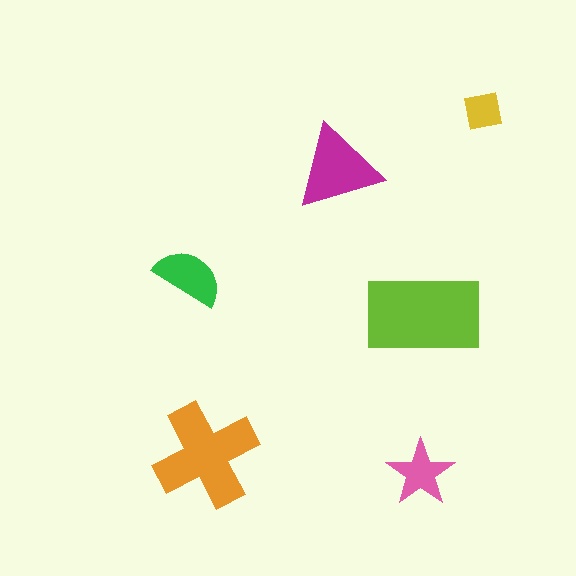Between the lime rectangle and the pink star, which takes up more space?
The lime rectangle.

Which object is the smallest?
The yellow square.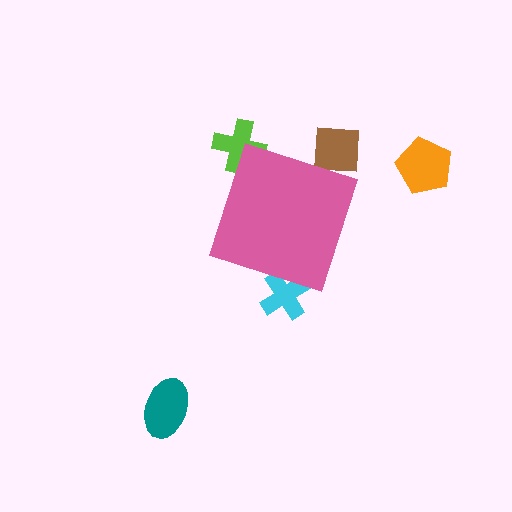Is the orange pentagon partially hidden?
No, the orange pentagon is fully visible.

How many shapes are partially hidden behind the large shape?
3 shapes are partially hidden.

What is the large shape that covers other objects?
A pink diamond.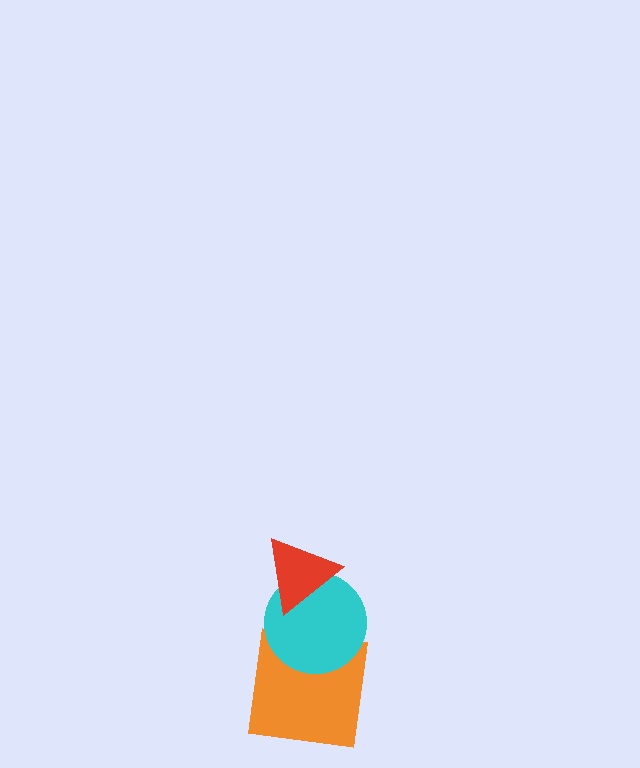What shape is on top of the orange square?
The cyan circle is on top of the orange square.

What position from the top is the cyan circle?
The cyan circle is 2nd from the top.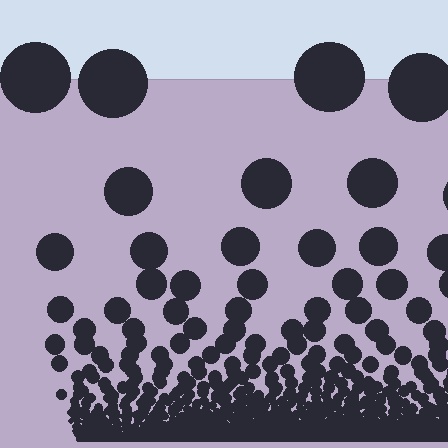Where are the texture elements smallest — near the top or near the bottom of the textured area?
Near the bottom.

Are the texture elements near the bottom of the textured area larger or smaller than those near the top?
Smaller. The gradient is inverted — elements near the bottom are smaller and denser.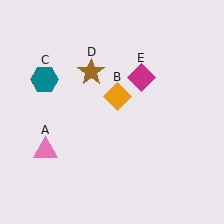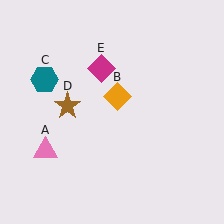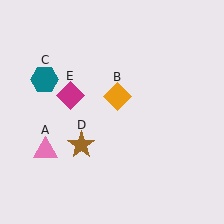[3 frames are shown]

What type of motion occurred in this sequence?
The brown star (object D), magenta diamond (object E) rotated counterclockwise around the center of the scene.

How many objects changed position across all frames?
2 objects changed position: brown star (object D), magenta diamond (object E).